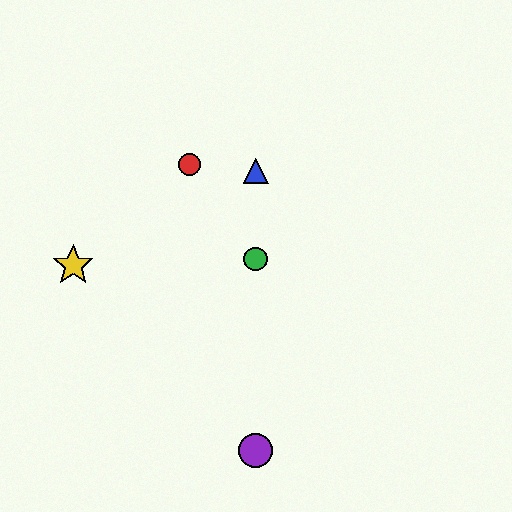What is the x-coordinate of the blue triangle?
The blue triangle is at x≈256.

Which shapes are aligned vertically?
The blue triangle, the green circle, the purple circle are aligned vertically.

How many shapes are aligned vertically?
3 shapes (the blue triangle, the green circle, the purple circle) are aligned vertically.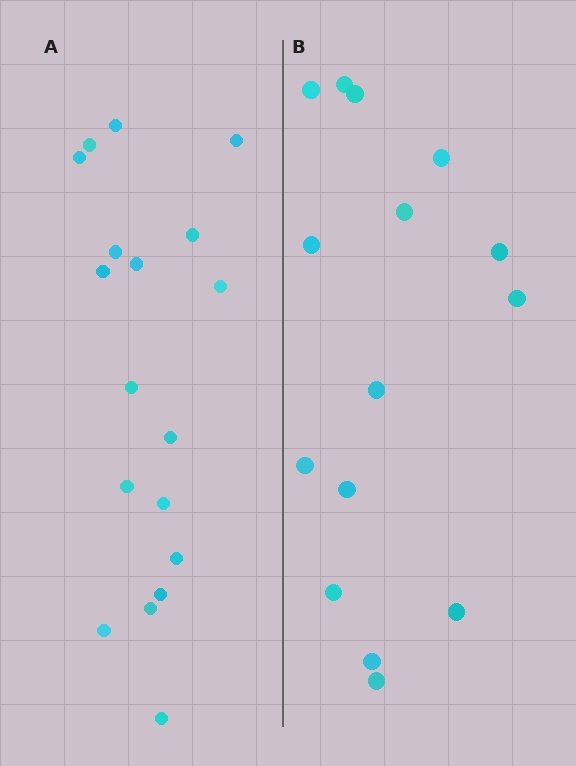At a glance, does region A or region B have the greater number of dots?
Region A (the left region) has more dots.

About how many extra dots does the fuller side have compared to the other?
Region A has just a few more — roughly 2 or 3 more dots than region B.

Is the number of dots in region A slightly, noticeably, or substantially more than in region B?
Region A has only slightly more — the two regions are fairly close. The ratio is roughly 1.2 to 1.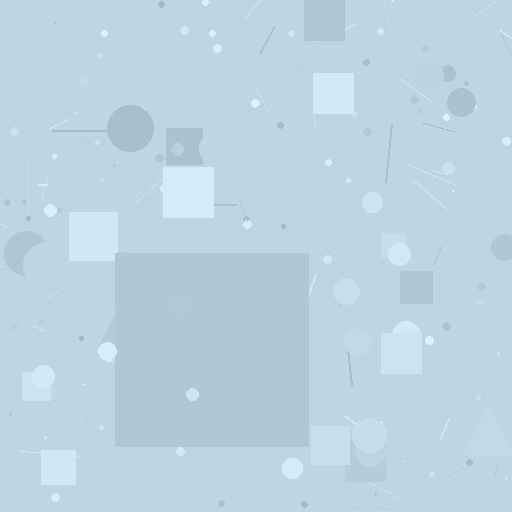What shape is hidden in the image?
A square is hidden in the image.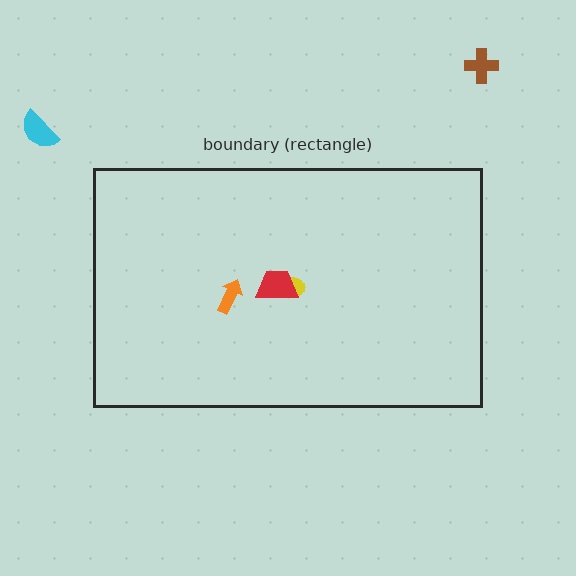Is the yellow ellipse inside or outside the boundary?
Inside.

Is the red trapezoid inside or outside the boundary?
Inside.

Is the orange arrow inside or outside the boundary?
Inside.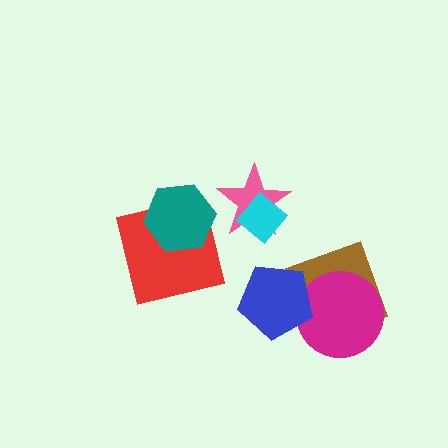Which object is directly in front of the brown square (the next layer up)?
The magenta circle is directly in front of the brown square.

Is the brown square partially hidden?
Yes, it is partially covered by another shape.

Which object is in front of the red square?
The teal hexagon is in front of the red square.